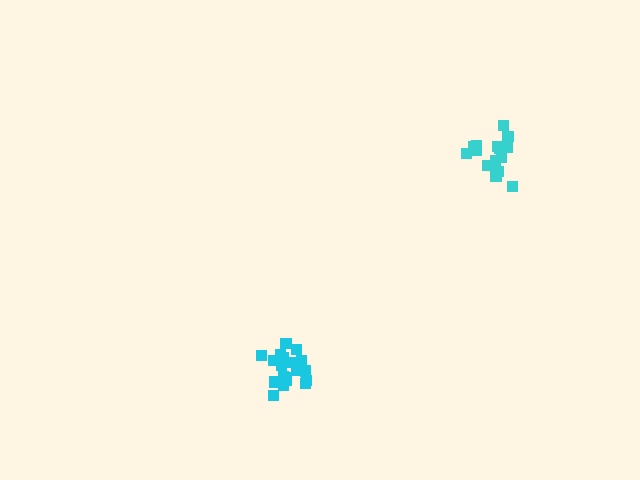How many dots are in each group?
Group 1: 19 dots, Group 2: 15 dots (34 total).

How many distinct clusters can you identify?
There are 2 distinct clusters.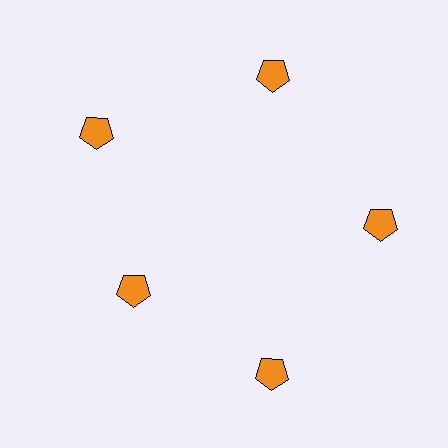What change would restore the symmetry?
The symmetry would be restored by moving it outward, back onto the ring so that all 5 pentagons sit at equal angles and equal distance from the center.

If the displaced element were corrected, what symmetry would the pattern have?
It would have 5-fold rotational symmetry — the pattern would map onto itself every 72 degrees.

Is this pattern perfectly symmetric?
No. The 5 orange pentagons are arranged in a ring, but one element near the 8 o'clock position is pulled inward toward the center, breaking the 5-fold rotational symmetry.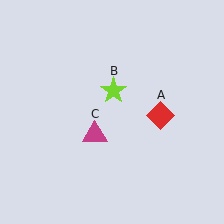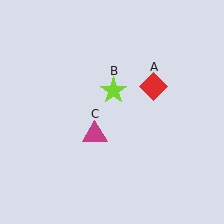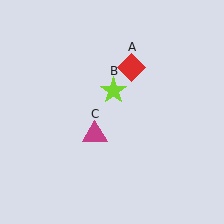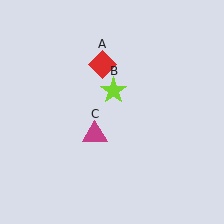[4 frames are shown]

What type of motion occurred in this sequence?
The red diamond (object A) rotated counterclockwise around the center of the scene.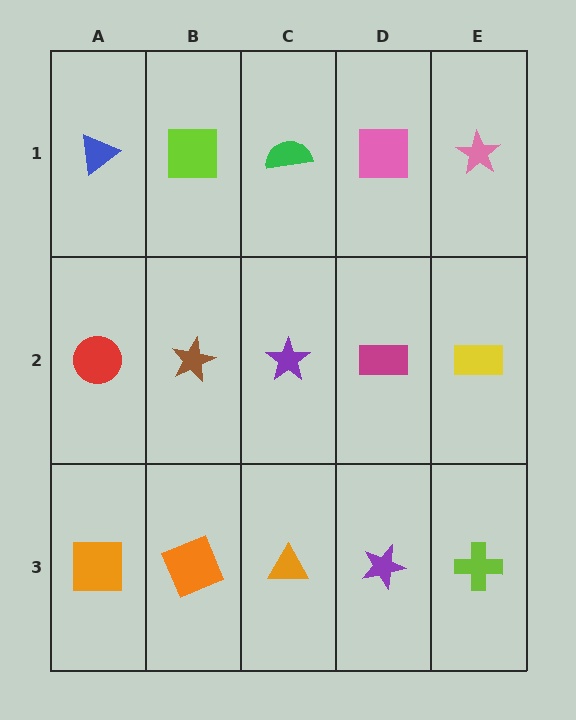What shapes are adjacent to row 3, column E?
A yellow rectangle (row 2, column E), a purple star (row 3, column D).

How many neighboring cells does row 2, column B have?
4.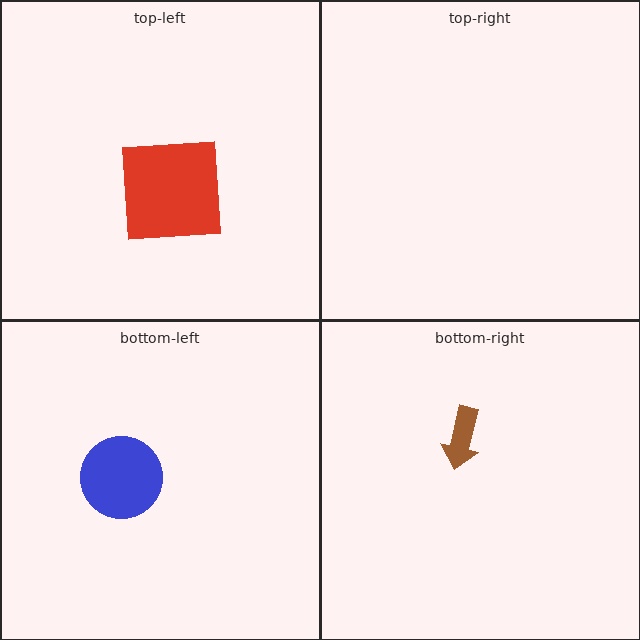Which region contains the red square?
The top-left region.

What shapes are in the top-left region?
The red square.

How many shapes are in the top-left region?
1.